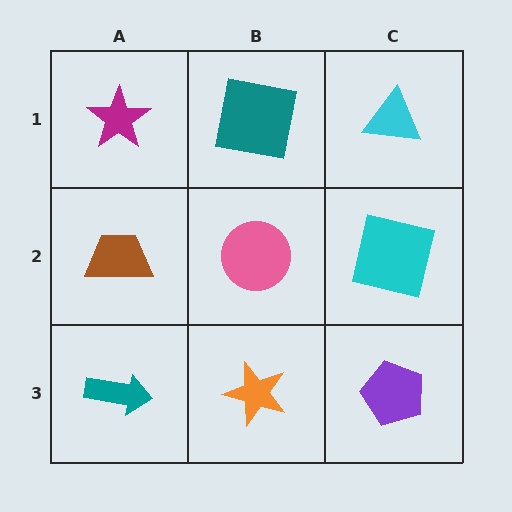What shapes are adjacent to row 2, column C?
A cyan triangle (row 1, column C), a purple pentagon (row 3, column C), a pink circle (row 2, column B).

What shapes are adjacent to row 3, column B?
A pink circle (row 2, column B), a teal arrow (row 3, column A), a purple pentagon (row 3, column C).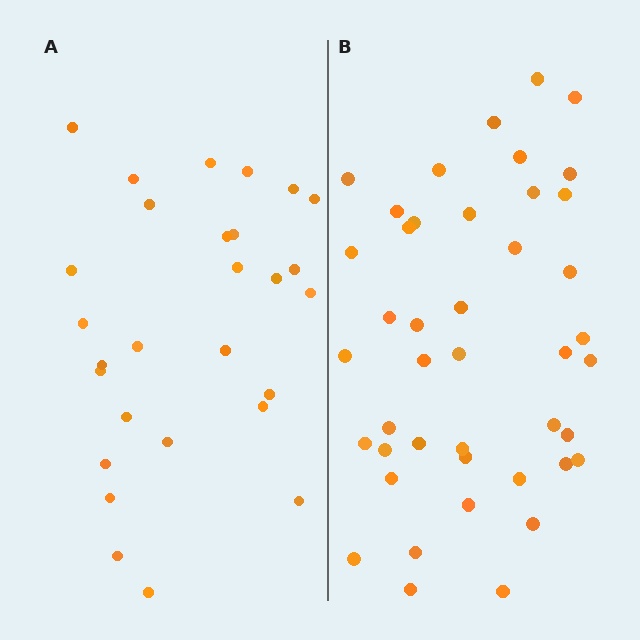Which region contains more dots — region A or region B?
Region B (the right region) has more dots.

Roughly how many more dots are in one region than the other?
Region B has approximately 15 more dots than region A.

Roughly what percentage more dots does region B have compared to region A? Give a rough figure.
About 55% more.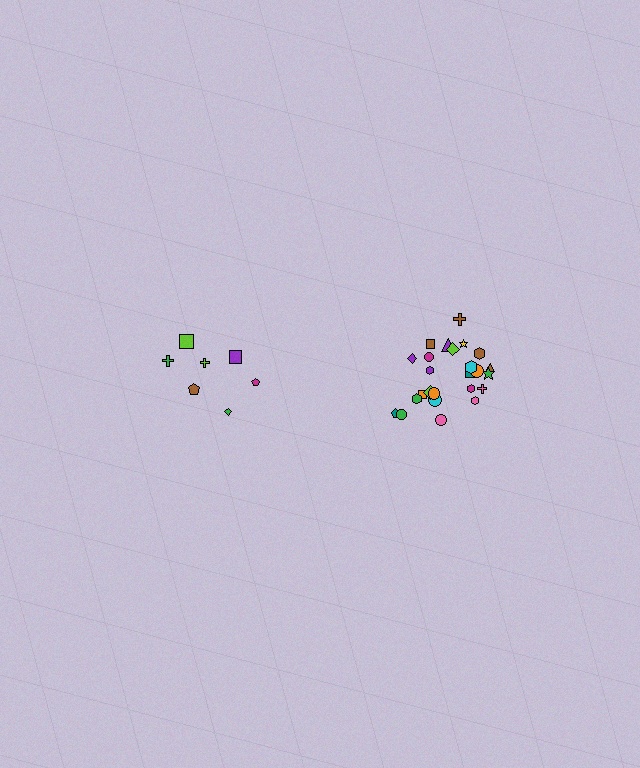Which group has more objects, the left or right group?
The right group.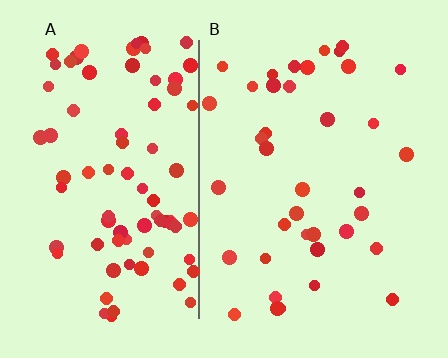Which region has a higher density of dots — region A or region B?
A (the left).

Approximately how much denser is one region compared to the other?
Approximately 2.1× — region A over region B.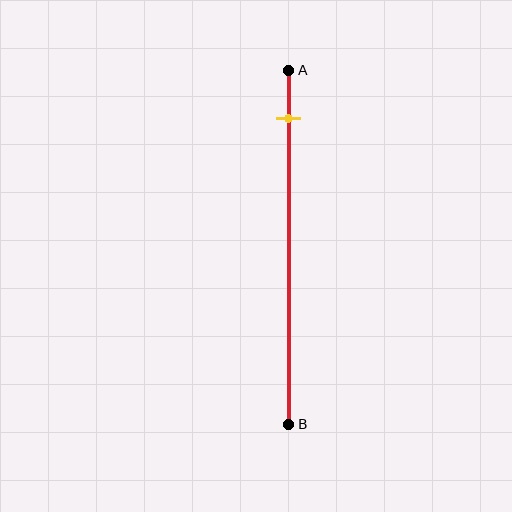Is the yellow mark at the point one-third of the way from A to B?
No, the mark is at about 15% from A, not at the 33% one-third point.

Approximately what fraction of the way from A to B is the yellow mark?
The yellow mark is approximately 15% of the way from A to B.